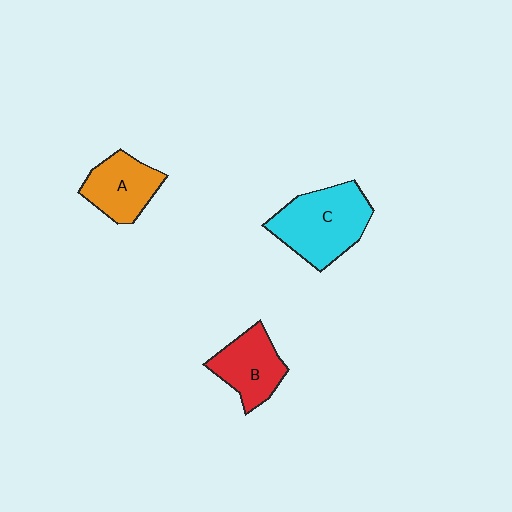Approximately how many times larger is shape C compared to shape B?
Approximately 1.5 times.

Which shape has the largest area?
Shape C (cyan).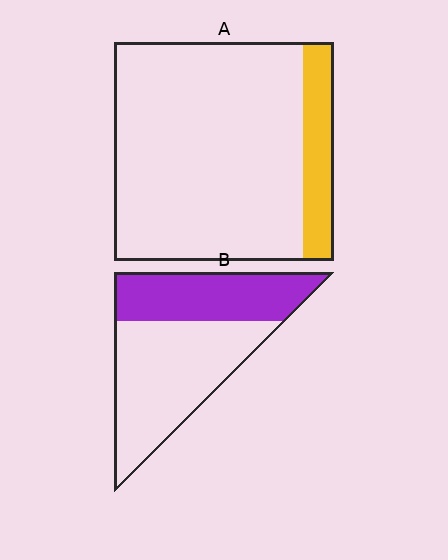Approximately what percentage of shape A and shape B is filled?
A is approximately 15% and B is approximately 40%.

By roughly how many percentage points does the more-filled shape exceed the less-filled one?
By roughly 25 percentage points (B over A).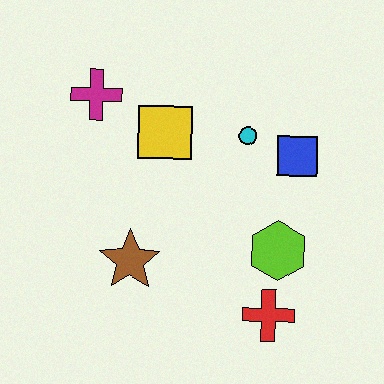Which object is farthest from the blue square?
The magenta cross is farthest from the blue square.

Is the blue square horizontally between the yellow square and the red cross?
No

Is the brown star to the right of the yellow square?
No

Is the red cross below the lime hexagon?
Yes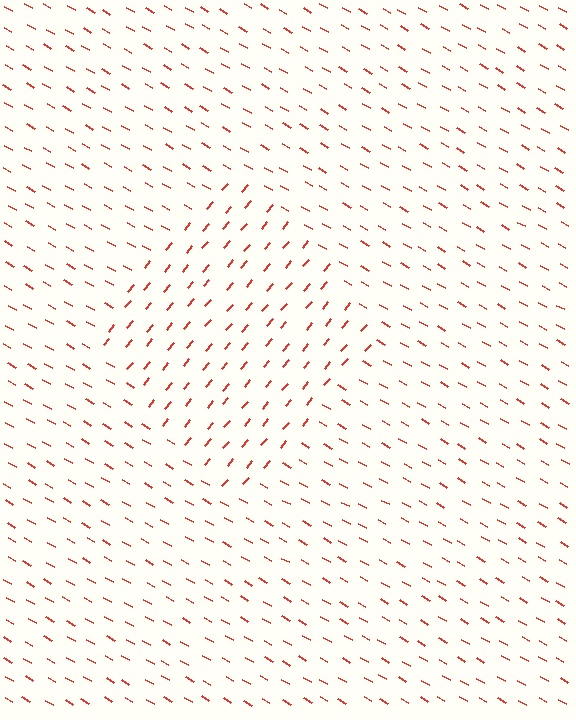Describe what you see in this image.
The image is filled with small red line segments. A diamond region in the image has lines oriented differently from the surrounding lines, creating a visible texture boundary.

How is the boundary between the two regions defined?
The boundary is defined purely by a change in line orientation (approximately 79 degrees difference). All lines are the same color and thickness.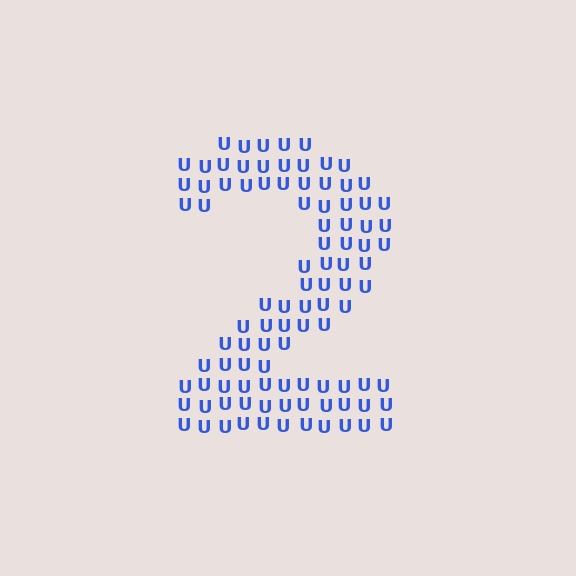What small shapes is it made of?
It is made of small letter U's.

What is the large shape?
The large shape is the digit 2.